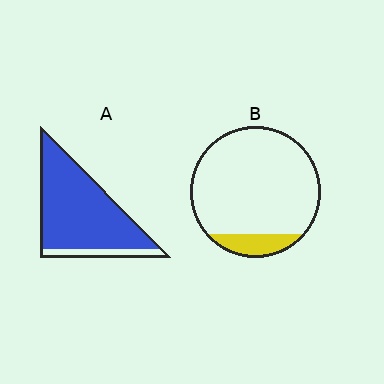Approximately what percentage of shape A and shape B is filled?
A is approximately 85% and B is approximately 10%.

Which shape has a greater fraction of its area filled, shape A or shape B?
Shape A.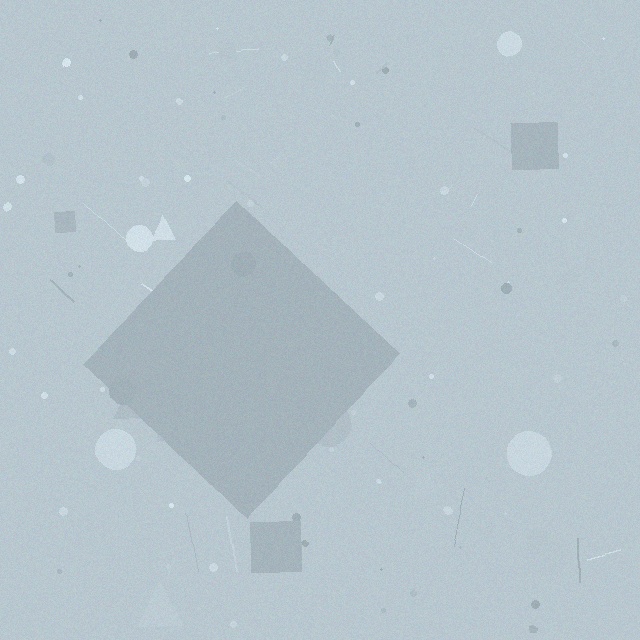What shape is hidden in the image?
A diamond is hidden in the image.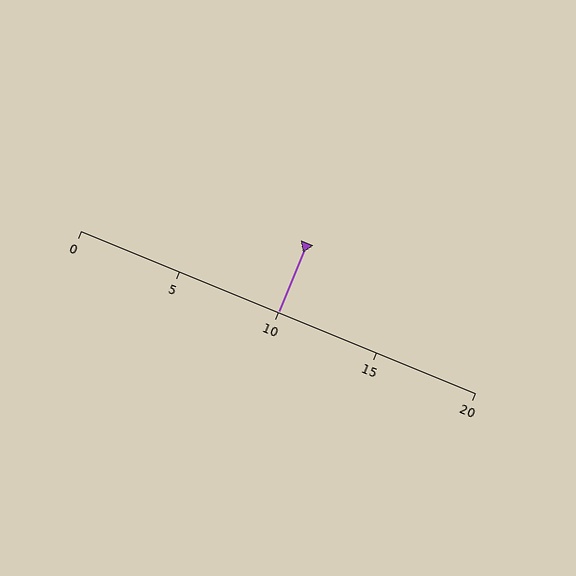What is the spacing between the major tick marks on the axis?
The major ticks are spaced 5 apart.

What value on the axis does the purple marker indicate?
The marker indicates approximately 10.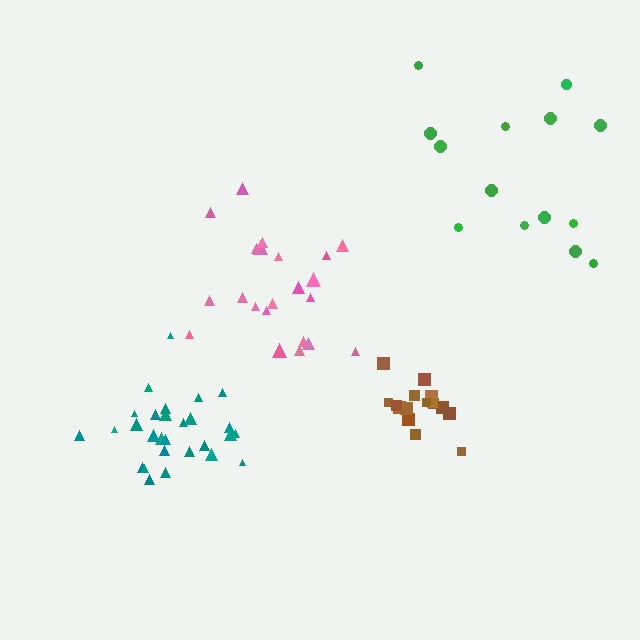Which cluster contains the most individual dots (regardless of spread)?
Teal (28).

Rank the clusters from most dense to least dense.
brown, teal, pink, green.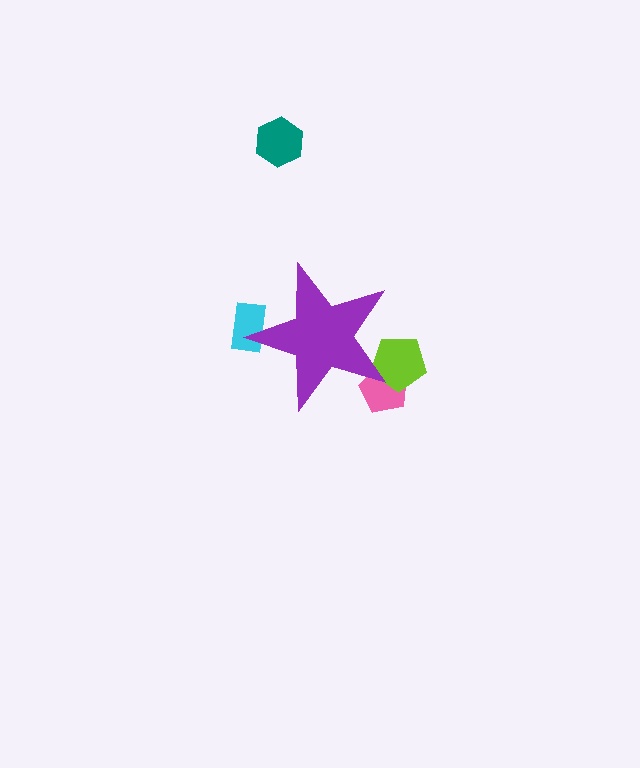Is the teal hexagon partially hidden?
No, the teal hexagon is fully visible.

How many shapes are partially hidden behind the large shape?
3 shapes are partially hidden.